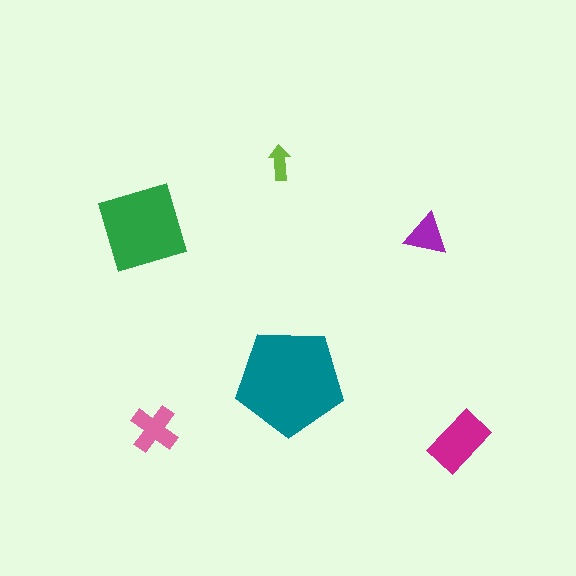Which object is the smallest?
The lime arrow.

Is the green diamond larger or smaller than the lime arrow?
Larger.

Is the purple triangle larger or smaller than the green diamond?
Smaller.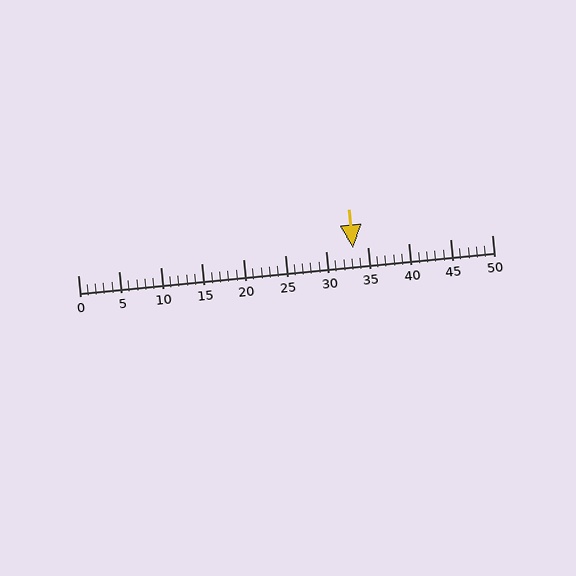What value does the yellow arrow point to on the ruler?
The yellow arrow points to approximately 33.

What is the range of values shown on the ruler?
The ruler shows values from 0 to 50.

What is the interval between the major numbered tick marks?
The major tick marks are spaced 5 units apart.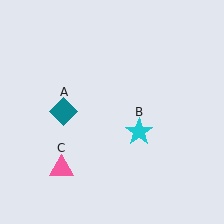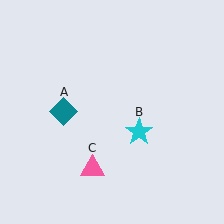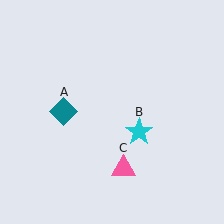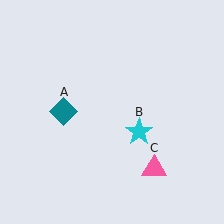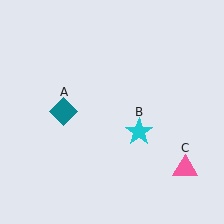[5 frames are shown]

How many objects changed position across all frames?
1 object changed position: pink triangle (object C).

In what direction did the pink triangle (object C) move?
The pink triangle (object C) moved right.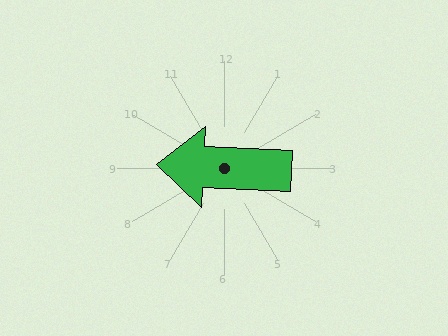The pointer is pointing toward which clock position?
Roughly 9 o'clock.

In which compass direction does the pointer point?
West.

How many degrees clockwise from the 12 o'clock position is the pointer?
Approximately 273 degrees.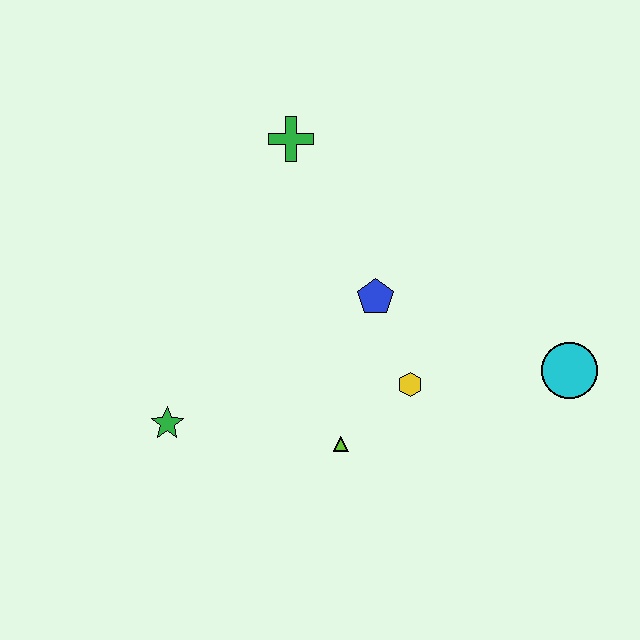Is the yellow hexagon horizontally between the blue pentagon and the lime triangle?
No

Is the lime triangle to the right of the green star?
Yes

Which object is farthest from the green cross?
The cyan circle is farthest from the green cross.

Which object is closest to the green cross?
The blue pentagon is closest to the green cross.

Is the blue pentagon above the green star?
Yes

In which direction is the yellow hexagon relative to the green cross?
The yellow hexagon is below the green cross.